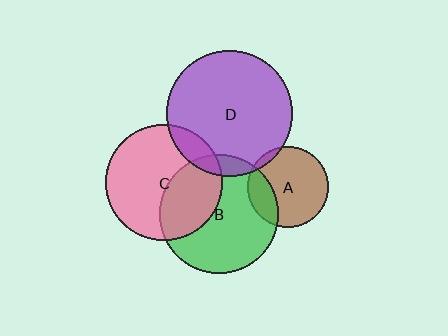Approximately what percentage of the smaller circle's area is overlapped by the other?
Approximately 20%.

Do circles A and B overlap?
Yes.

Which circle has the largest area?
Circle D (purple).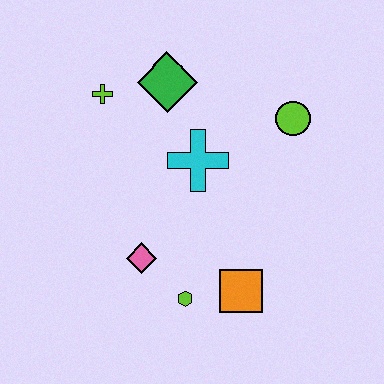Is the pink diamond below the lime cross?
Yes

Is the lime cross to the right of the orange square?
No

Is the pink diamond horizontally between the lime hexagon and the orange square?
No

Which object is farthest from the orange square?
The lime cross is farthest from the orange square.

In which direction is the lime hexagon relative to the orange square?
The lime hexagon is to the left of the orange square.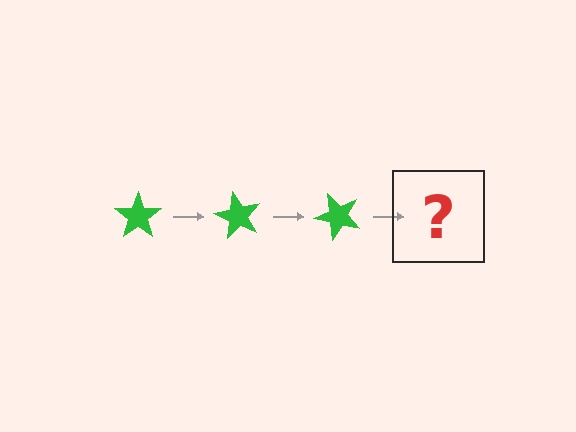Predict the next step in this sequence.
The next step is a green star rotated 180 degrees.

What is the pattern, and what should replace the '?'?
The pattern is that the star rotates 60 degrees each step. The '?' should be a green star rotated 180 degrees.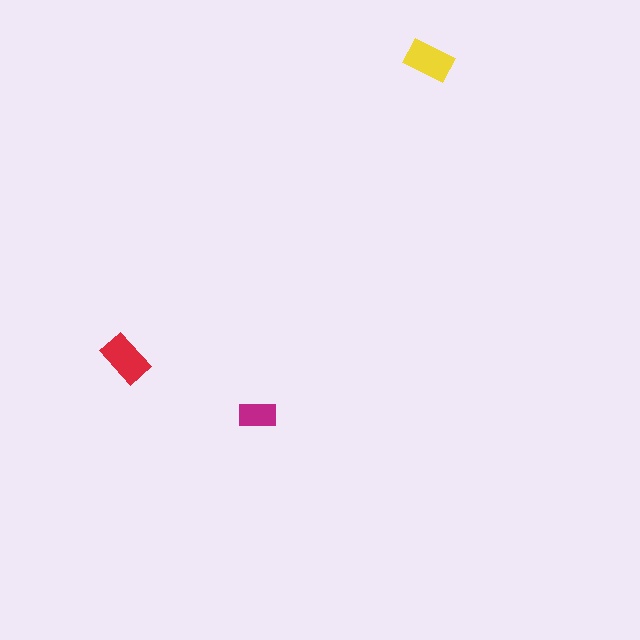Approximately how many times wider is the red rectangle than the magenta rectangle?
About 1.5 times wider.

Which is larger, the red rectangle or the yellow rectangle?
The red one.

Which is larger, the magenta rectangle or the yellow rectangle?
The yellow one.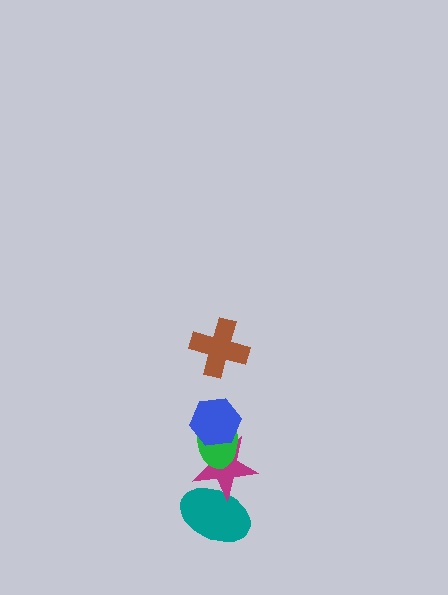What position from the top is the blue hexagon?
The blue hexagon is 2nd from the top.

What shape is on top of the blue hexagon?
The brown cross is on top of the blue hexagon.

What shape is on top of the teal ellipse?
The magenta star is on top of the teal ellipse.